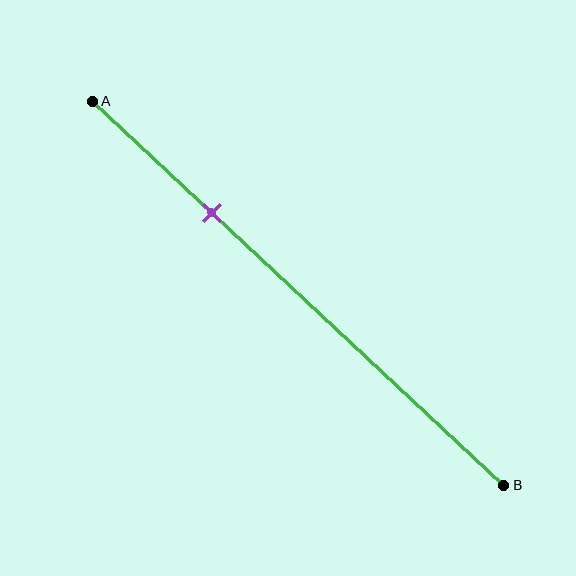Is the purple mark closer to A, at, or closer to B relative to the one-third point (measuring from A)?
The purple mark is closer to point A than the one-third point of segment AB.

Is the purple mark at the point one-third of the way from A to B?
No, the mark is at about 30% from A, not at the 33% one-third point.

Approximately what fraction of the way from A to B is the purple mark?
The purple mark is approximately 30% of the way from A to B.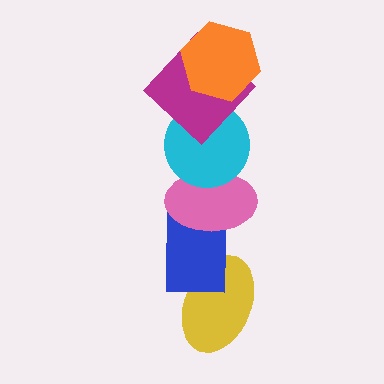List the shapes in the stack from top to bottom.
From top to bottom: the orange hexagon, the magenta diamond, the cyan circle, the pink ellipse, the blue rectangle, the yellow ellipse.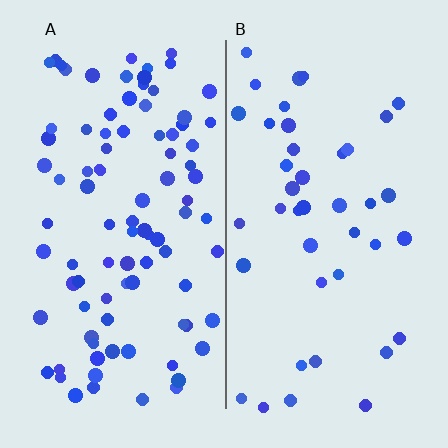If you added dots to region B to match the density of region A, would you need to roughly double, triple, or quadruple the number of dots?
Approximately double.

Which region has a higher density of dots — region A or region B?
A (the left).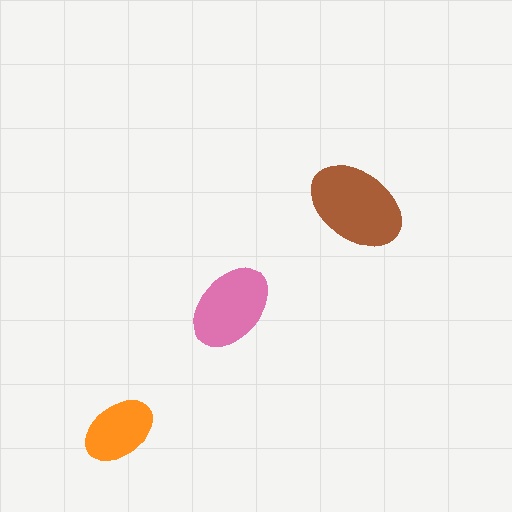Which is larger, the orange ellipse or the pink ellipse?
The pink one.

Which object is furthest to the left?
The orange ellipse is leftmost.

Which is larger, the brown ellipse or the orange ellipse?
The brown one.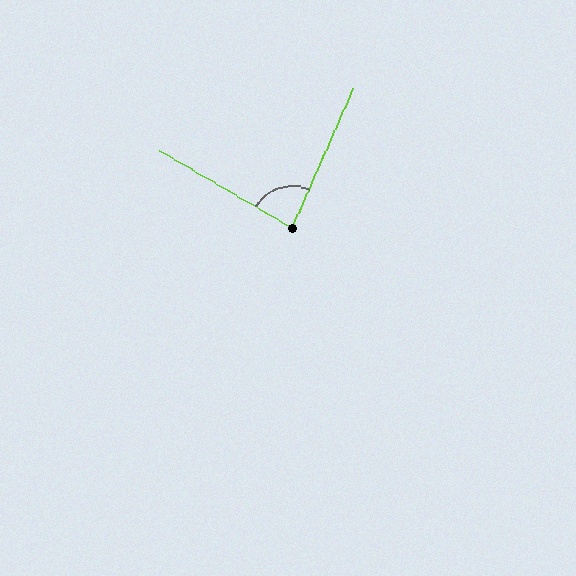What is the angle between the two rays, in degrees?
Approximately 84 degrees.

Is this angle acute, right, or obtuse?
It is acute.